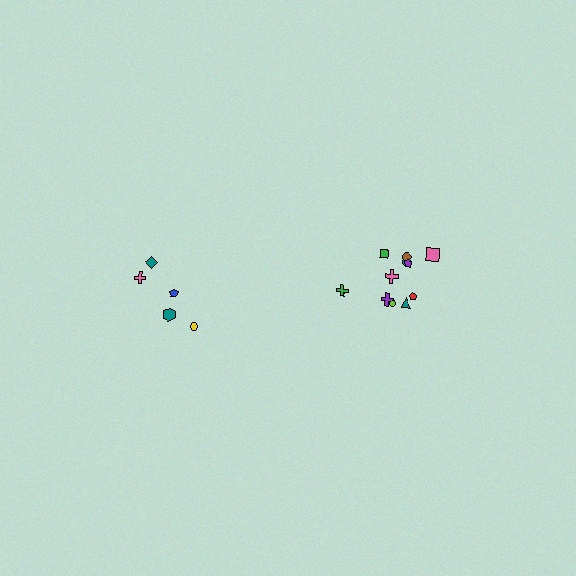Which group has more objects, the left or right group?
The right group.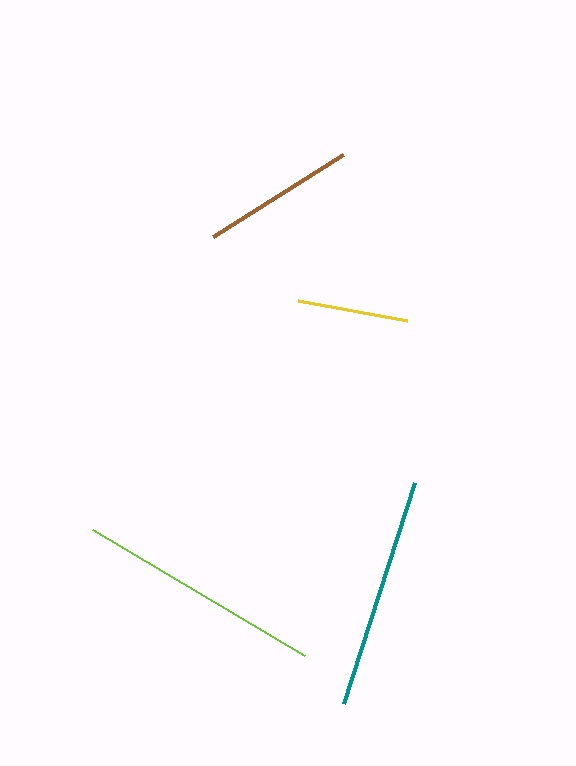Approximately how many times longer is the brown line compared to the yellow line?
The brown line is approximately 1.4 times the length of the yellow line.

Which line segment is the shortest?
The yellow line is the shortest at approximately 111 pixels.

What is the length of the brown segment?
The brown segment is approximately 154 pixels long.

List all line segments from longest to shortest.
From longest to shortest: lime, teal, brown, yellow.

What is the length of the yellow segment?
The yellow segment is approximately 111 pixels long.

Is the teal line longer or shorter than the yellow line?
The teal line is longer than the yellow line.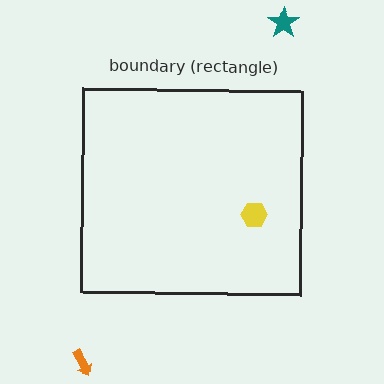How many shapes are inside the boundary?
1 inside, 2 outside.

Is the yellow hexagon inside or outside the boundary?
Inside.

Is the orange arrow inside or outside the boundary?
Outside.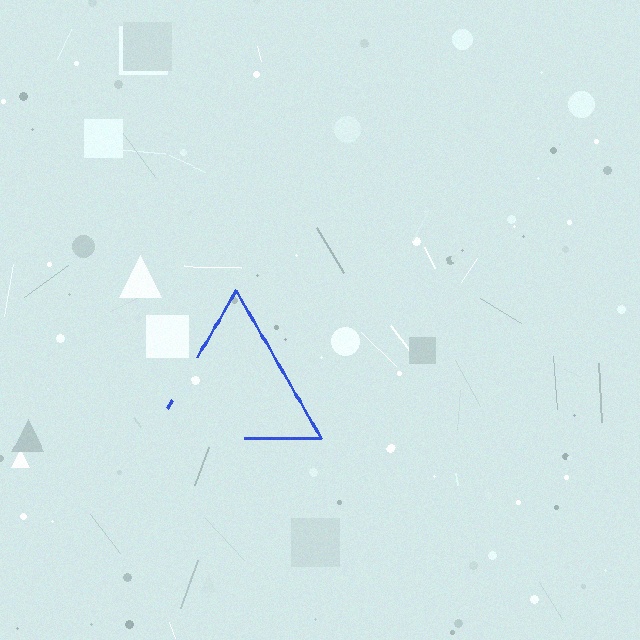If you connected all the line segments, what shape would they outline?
They would outline a triangle.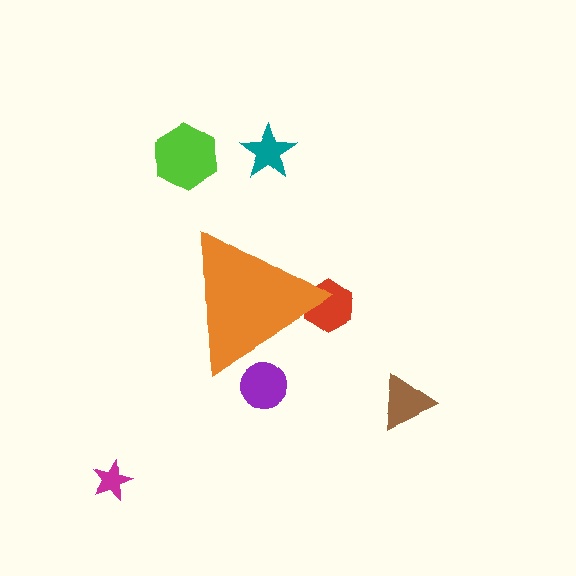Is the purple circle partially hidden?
Yes, the purple circle is partially hidden behind the orange triangle.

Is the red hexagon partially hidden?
Yes, the red hexagon is partially hidden behind the orange triangle.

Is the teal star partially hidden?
No, the teal star is fully visible.